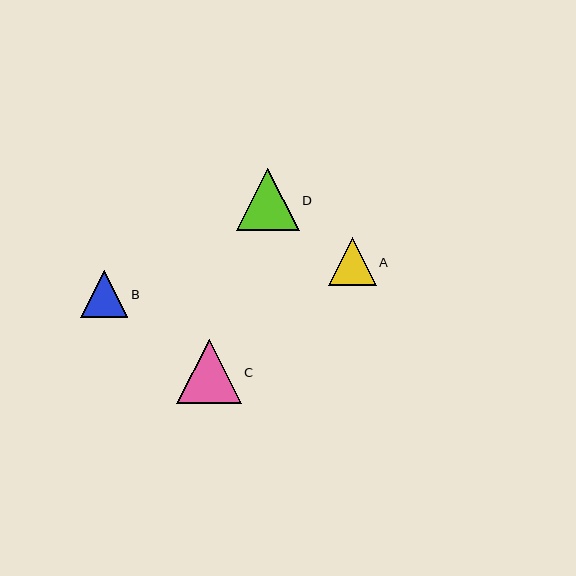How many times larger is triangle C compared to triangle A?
Triangle C is approximately 1.3 times the size of triangle A.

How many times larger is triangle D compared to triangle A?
Triangle D is approximately 1.3 times the size of triangle A.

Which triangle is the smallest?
Triangle B is the smallest with a size of approximately 47 pixels.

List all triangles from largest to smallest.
From largest to smallest: C, D, A, B.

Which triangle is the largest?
Triangle C is the largest with a size of approximately 64 pixels.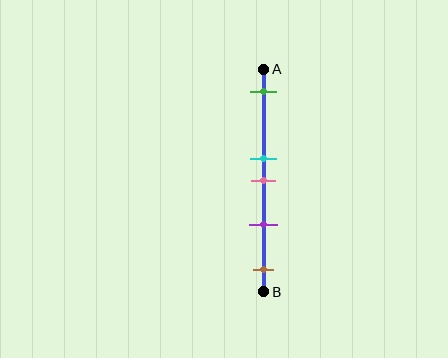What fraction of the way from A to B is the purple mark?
The purple mark is approximately 70% (0.7) of the way from A to B.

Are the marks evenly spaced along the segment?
No, the marks are not evenly spaced.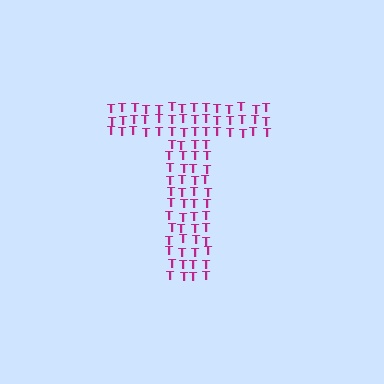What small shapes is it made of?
It is made of small letter T's.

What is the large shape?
The large shape is the letter T.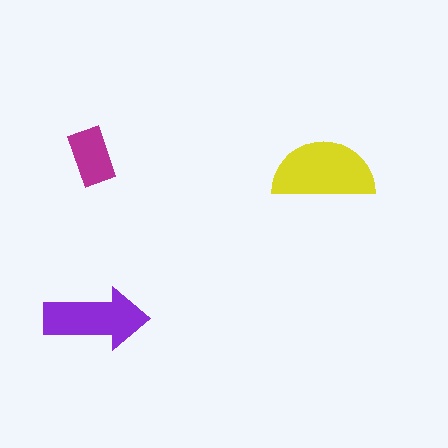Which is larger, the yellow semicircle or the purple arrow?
The yellow semicircle.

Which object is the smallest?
The magenta rectangle.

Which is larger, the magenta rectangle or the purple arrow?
The purple arrow.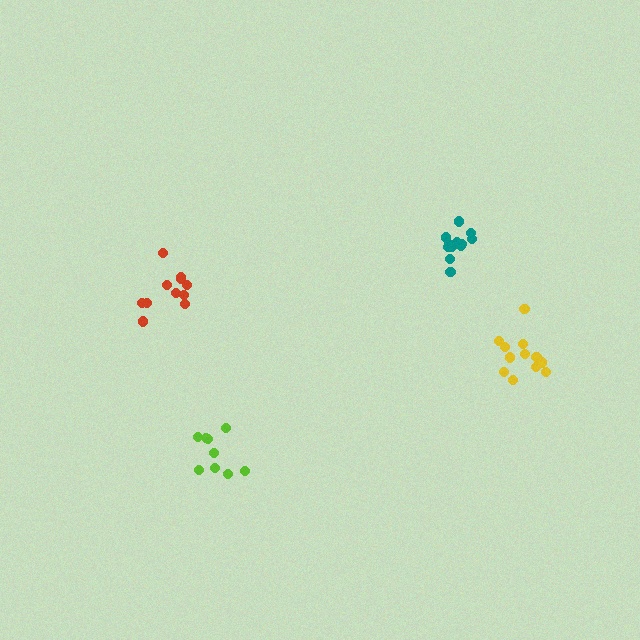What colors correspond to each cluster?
The clusters are colored: lime, teal, red, yellow.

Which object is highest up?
The teal cluster is topmost.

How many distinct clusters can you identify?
There are 4 distinct clusters.